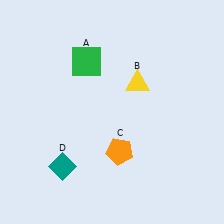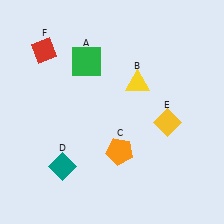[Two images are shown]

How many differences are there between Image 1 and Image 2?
There are 2 differences between the two images.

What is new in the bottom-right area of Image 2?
A yellow diamond (E) was added in the bottom-right area of Image 2.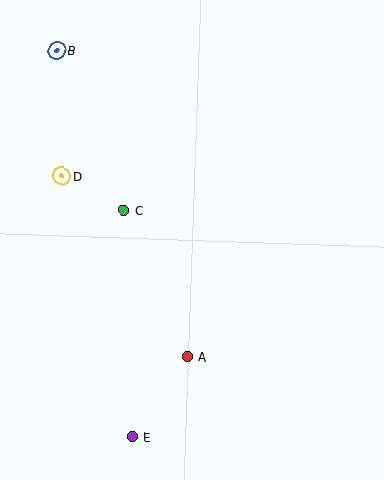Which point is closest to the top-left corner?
Point B is closest to the top-left corner.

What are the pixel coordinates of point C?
Point C is at (124, 210).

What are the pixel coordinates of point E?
Point E is at (132, 437).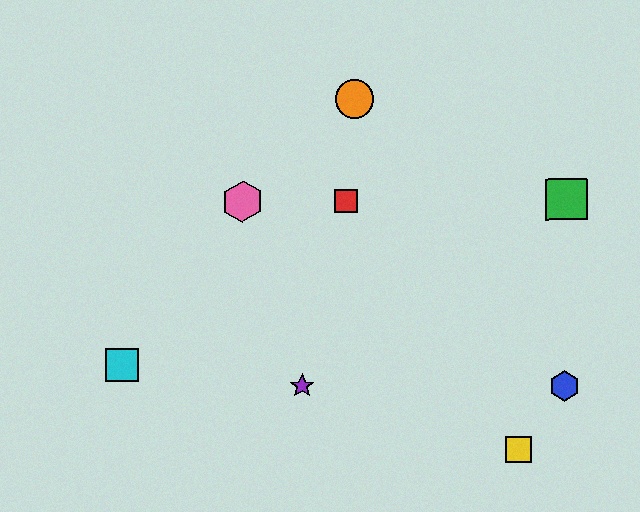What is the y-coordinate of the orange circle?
The orange circle is at y≈99.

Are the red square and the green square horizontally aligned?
Yes, both are at y≈201.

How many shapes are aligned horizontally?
3 shapes (the red square, the green square, the pink hexagon) are aligned horizontally.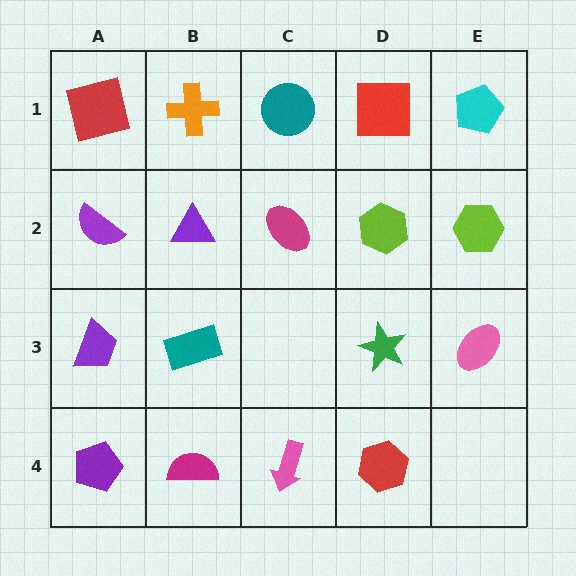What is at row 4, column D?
A red hexagon.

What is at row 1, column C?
A teal circle.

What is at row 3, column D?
A green star.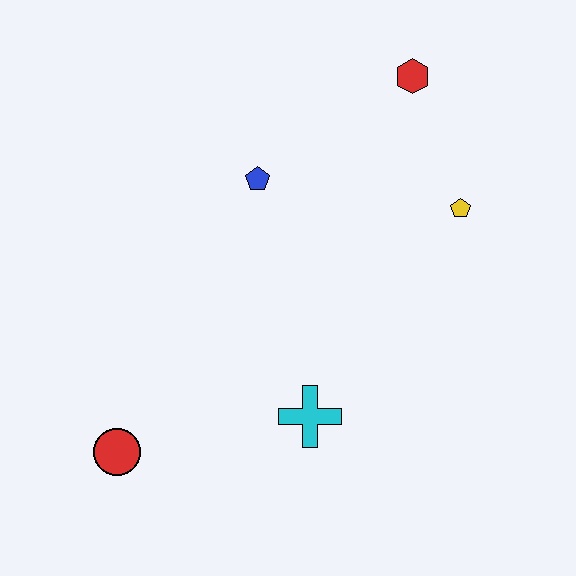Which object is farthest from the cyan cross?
The red hexagon is farthest from the cyan cross.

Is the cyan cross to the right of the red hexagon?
No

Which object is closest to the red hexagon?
The yellow pentagon is closest to the red hexagon.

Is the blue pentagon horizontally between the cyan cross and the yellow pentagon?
No